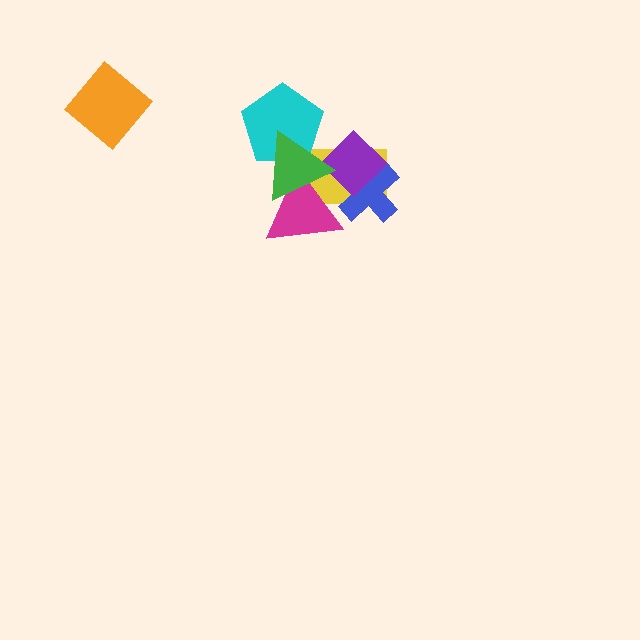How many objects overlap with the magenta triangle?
3 objects overlap with the magenta triangle.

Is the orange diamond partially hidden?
No, no other shape covers it.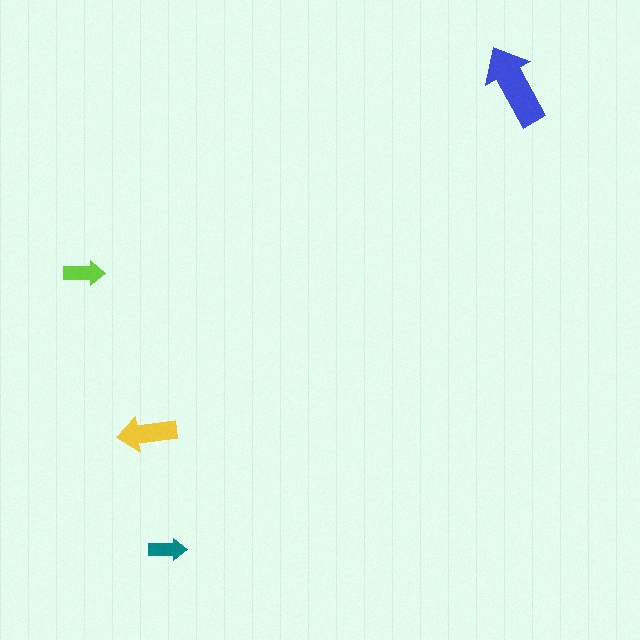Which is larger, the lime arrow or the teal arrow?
The lime one.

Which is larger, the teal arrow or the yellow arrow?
The yellow one.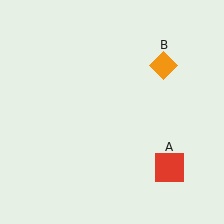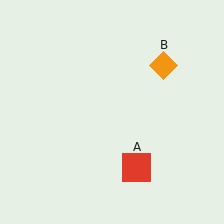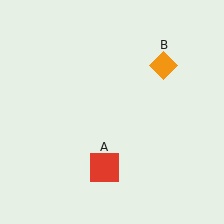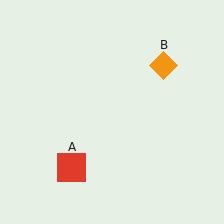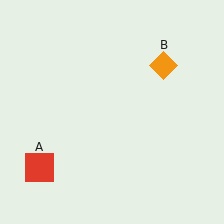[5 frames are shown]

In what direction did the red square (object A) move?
The red square (object A) moved left.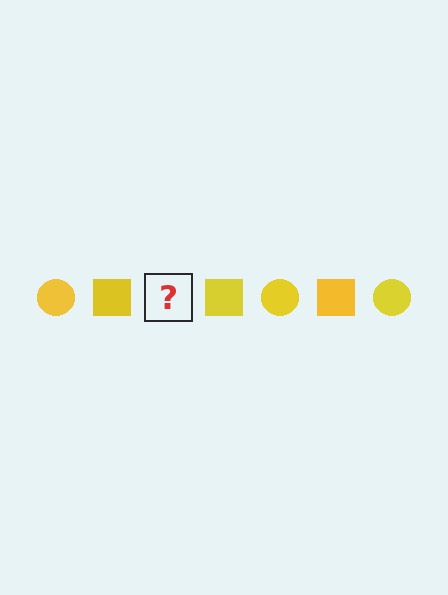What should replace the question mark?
The question mark should be replaced with a yellow circle.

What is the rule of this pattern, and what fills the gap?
The rule is that the pattern cycles through circle, square shapes in yellow. The gap should be filled with a yellow circle.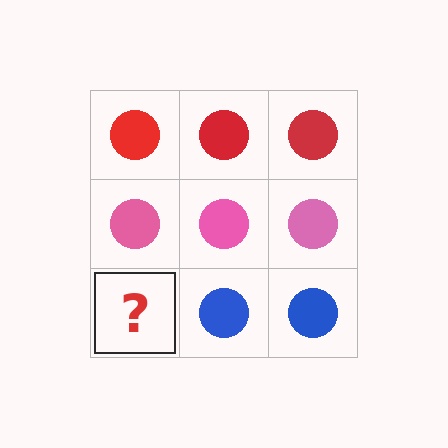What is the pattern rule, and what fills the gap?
The rule is that each row has a consistent color. The gap should be filled with a blue circle.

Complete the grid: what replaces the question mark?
The question mark should be replaced with a blue circle.